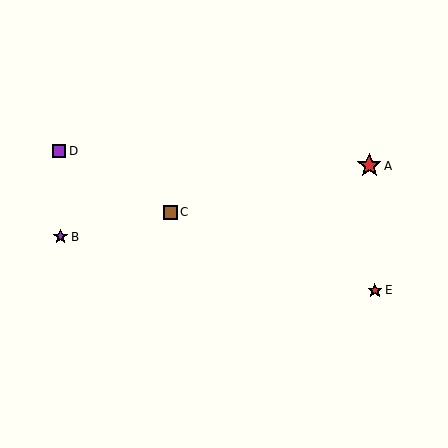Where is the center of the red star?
The center of the red star is at (369, 166).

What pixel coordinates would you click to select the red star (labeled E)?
Click at (375, 290) to select the red star E.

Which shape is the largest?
The red star (labeled A) is the largest.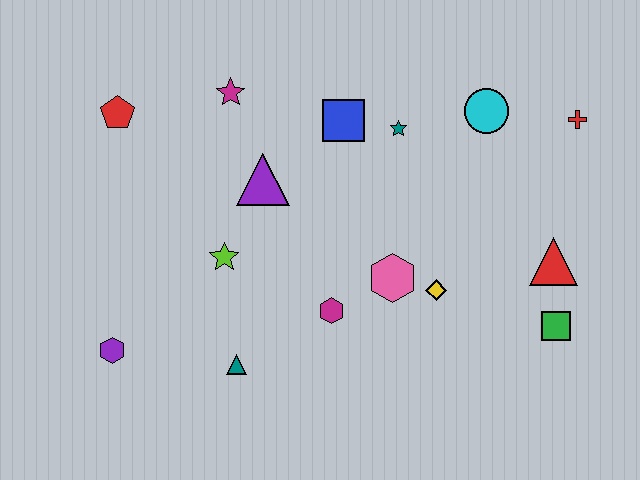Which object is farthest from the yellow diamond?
The red pentagon is farthest from the yellow diamond.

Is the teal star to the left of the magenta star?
No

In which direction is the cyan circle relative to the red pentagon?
The cyan circle is to the right of the red pentagon.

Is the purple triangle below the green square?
No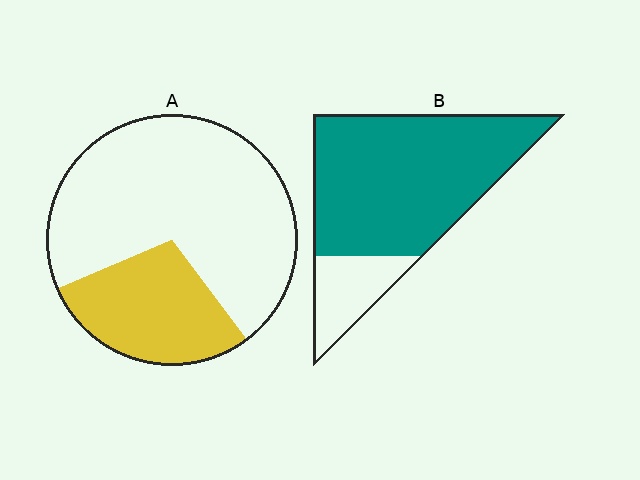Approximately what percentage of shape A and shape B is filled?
A is approximately 30% and B is approximately 80%.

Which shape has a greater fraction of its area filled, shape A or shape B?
Shape B.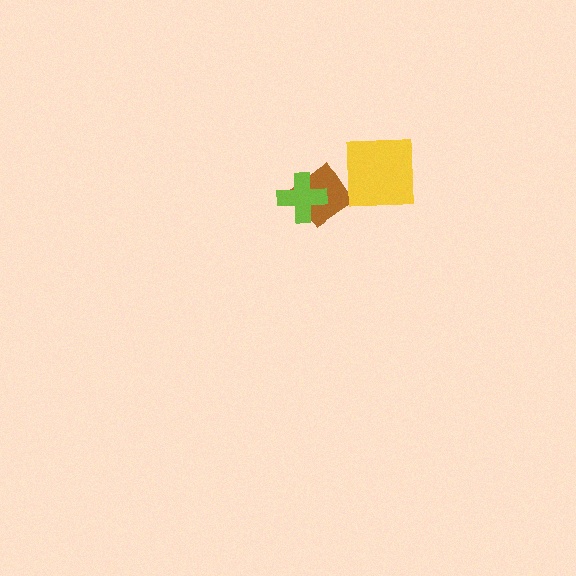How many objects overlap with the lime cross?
1 object overlaps with the lime cross.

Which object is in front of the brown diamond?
The lime cross is in front of the brown diamond.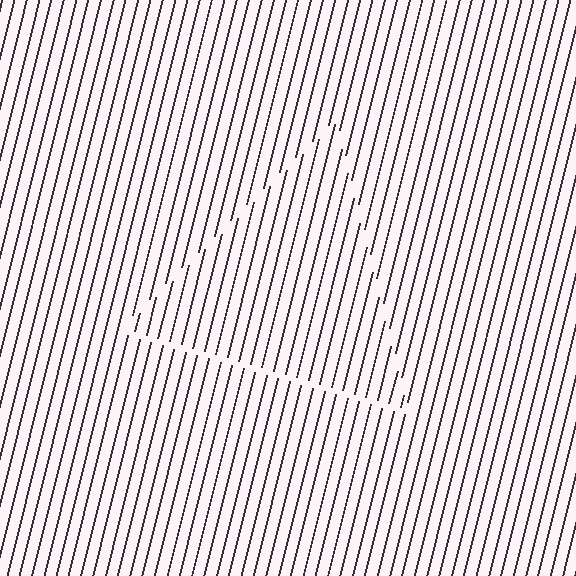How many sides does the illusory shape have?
3 sides — the line-ends trace a triangle.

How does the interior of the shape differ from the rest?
The interior of the shape contains the same grating, shifted by half a period — the contour is defined by the phase discontinuity where line-ends from the inner and outer gratings abut.